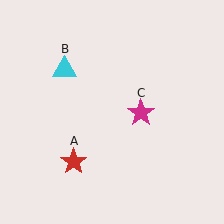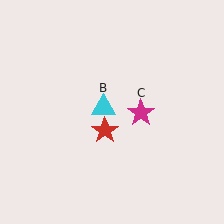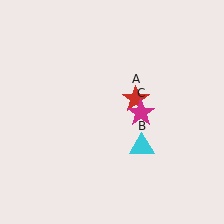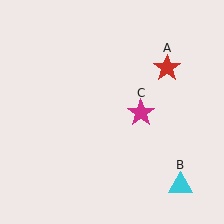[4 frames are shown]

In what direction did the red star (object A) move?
The red star (object A) moved up and to the right.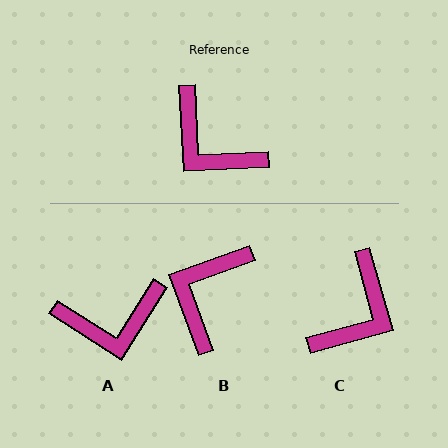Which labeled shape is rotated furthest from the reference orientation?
C, about 103 degrees away.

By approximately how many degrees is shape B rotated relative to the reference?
Approximately 73 degrees clockwise.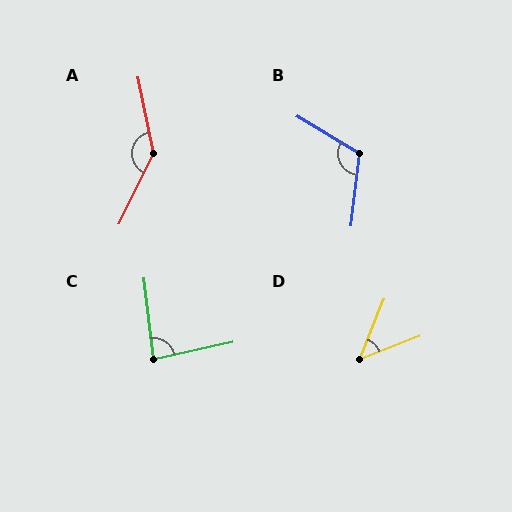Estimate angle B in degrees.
Approximately 115 degrees.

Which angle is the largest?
A, at approximately 142 degrees.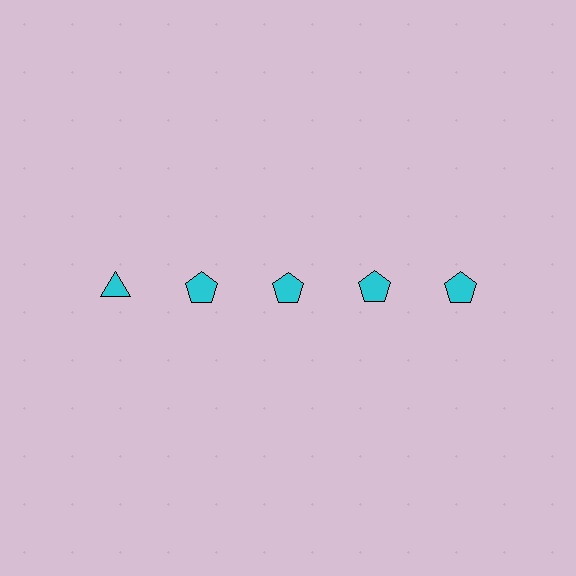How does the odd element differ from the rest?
It has a different shape: triangle instead of pentagon.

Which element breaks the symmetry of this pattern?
The cyan triangle in the top row, leftmost column breaks the symmetry. All other shapes are cyan pentagons.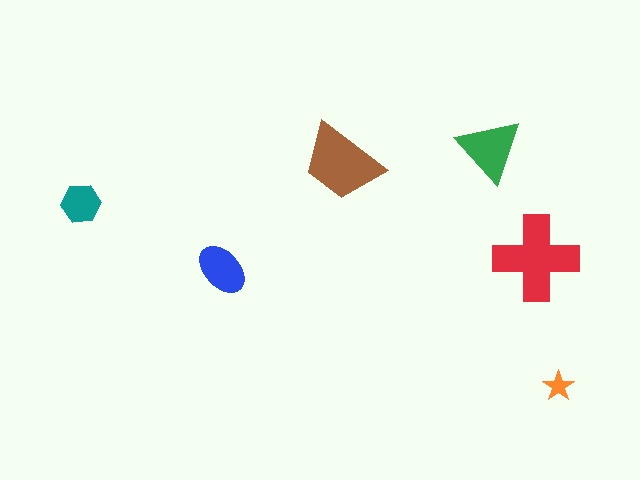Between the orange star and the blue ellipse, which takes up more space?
The blue ellipse.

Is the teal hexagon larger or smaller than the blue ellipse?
Smaller.